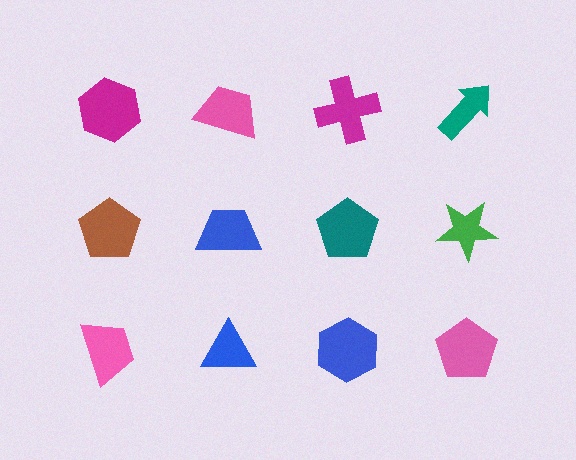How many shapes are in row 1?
4 shapes.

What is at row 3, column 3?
A blue hexagon.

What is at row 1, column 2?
A pink trapezoid.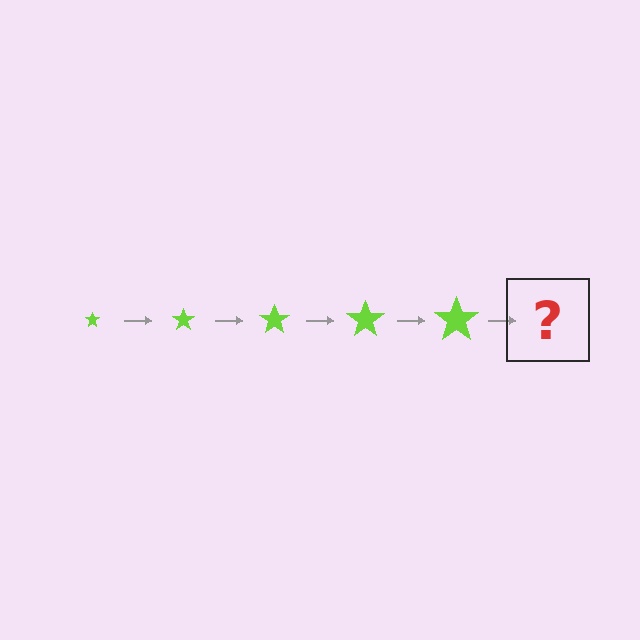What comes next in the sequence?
The next element should be a lime star, larger than the previous one.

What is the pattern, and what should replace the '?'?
The pattern is that the star gets progressively larger each step. The '?' should be a lime star, larger than the previous one.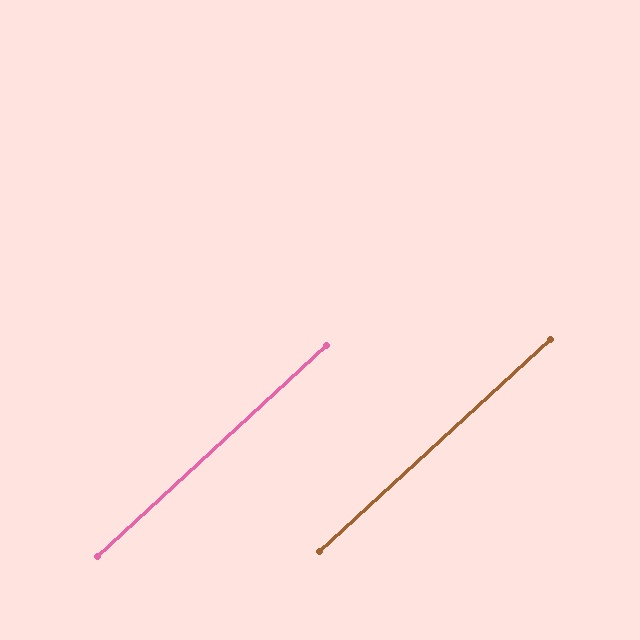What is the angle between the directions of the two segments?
Approximately 0 degrees.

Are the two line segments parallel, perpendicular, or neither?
Parallel — their directions differ by only 0.3°.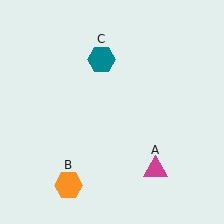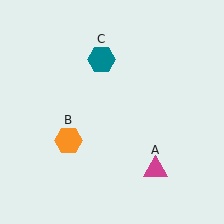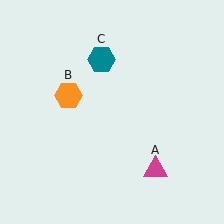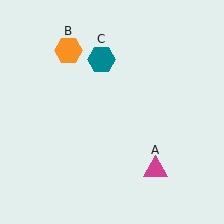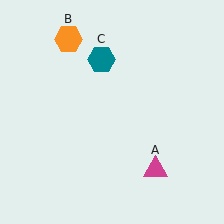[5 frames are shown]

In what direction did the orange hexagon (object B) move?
The orange hexagon (object B) moved up.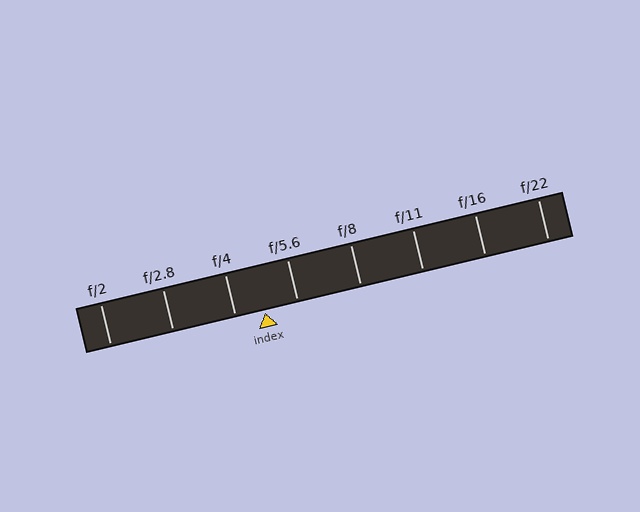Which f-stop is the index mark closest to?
The index mark is closest to f/4.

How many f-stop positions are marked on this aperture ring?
There are 8 f-stop positions marked.